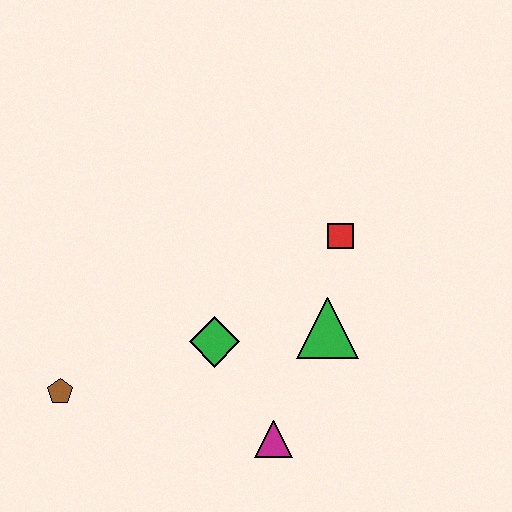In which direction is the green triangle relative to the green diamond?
The green triangle is to the right of the green diamond.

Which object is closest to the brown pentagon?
The green diamond is closest to the brown pentagon.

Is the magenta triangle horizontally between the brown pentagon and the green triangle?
Yes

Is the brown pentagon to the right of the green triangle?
No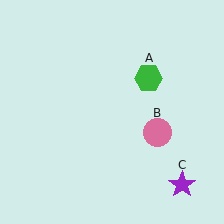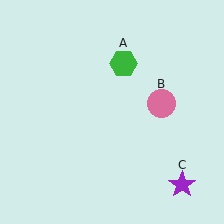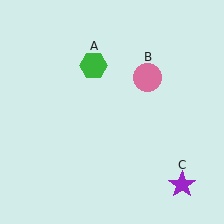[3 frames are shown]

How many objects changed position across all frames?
2 objects changed position: green hexagon (object A), pink circle (object B).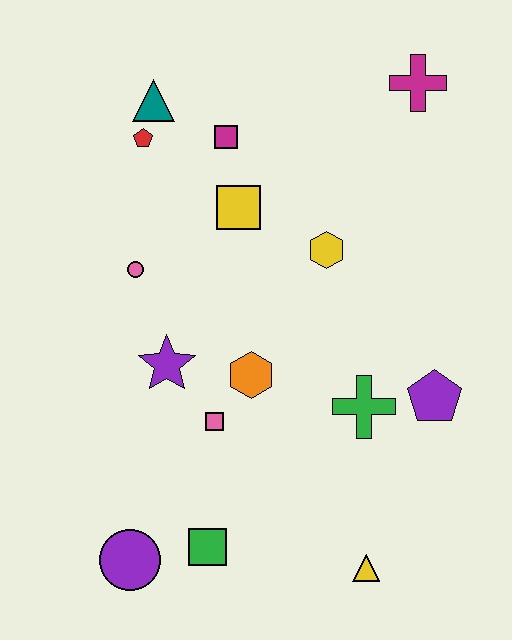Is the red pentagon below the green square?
No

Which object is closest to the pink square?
The orange hexagon is closest to the pink square.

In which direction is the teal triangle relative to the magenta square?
The teal triangle is to the left of the magenta square.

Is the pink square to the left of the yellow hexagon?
Yes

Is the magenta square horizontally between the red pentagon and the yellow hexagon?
Yes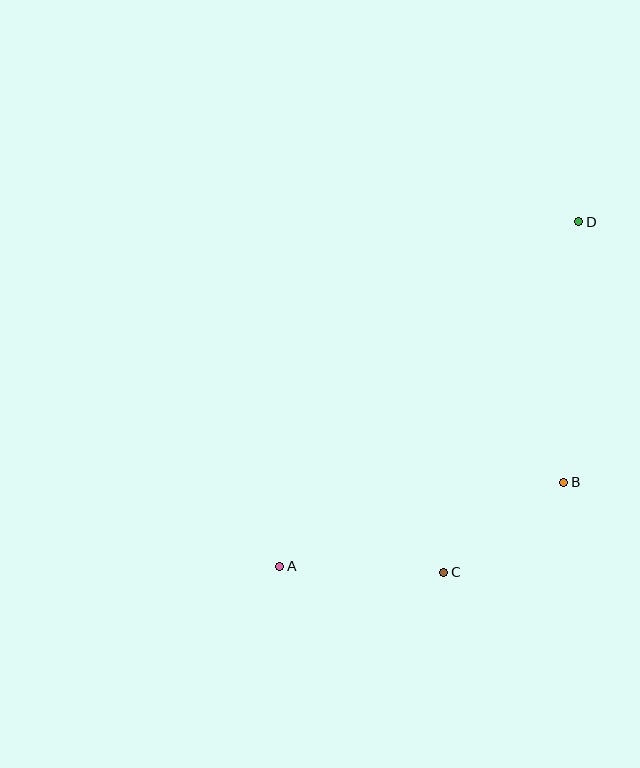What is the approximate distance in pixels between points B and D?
The distance between B and D is approximately 261 pixels.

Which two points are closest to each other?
Points B and C are closest to each other.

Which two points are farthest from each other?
Points A and D are farthest from each other.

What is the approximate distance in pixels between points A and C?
The distance between A and C is approximately 164 pixels.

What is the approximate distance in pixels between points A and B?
The distance between A and B is approximately 296 pixels.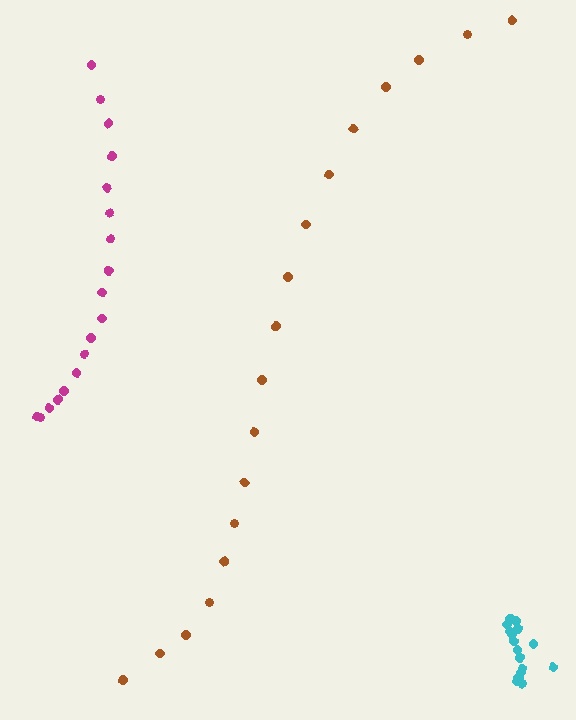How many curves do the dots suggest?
There are 3 distinct paths.